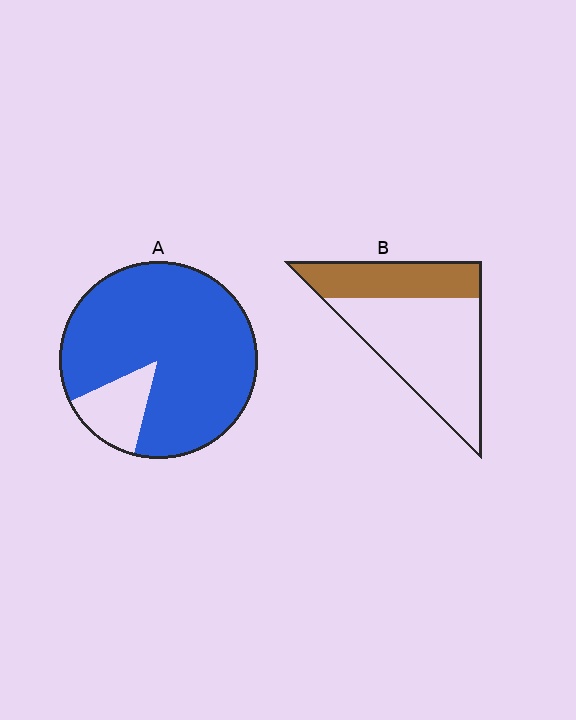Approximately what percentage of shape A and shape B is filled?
A is approximately 85% and B is approximately 35%.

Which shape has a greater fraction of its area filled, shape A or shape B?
Shape A.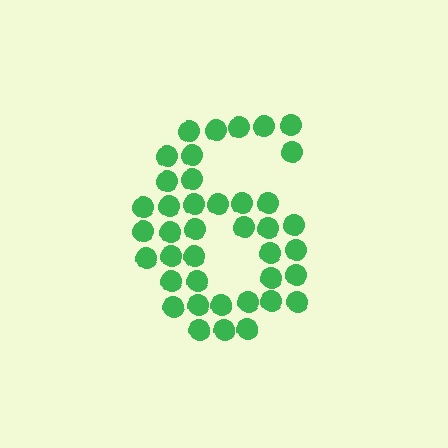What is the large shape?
The large shape is the digit 6.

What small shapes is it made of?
It is made of small circles.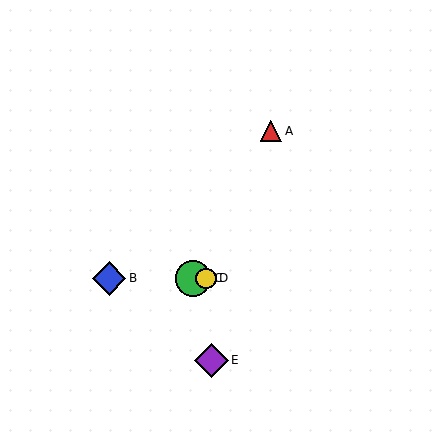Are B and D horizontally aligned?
Yes, both are at y≈278.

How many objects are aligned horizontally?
3 objects (B, C, D) are aligned horizontally.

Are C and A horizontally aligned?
No, C is at y≈278 and A is at y≈131.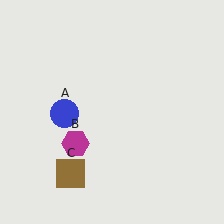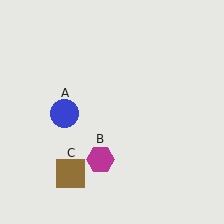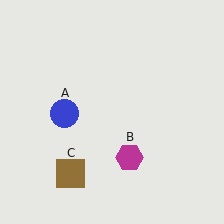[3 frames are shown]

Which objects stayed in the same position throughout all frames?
Blue circle (object A) and brown square (object C) remained stationary.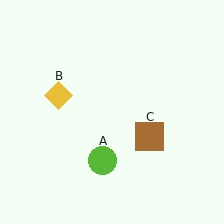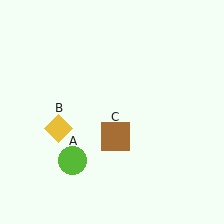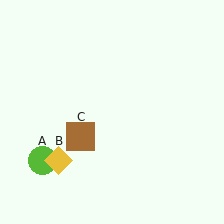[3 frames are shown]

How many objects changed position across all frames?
3 objects changed position: lime circle (object A), yellow diamond (object B), brown square (object C).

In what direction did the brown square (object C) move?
The brown square (object C) moved left.